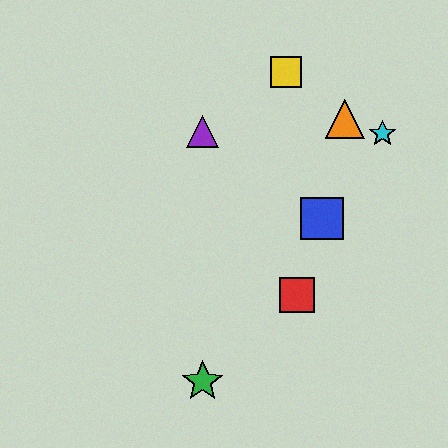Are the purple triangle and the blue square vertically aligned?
No, the purple triangle is at x≈203 and the blue square is at x≈322.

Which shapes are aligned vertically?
The green star, the purple triangle are aligned vertically.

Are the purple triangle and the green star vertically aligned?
Yes, both are at x≈203.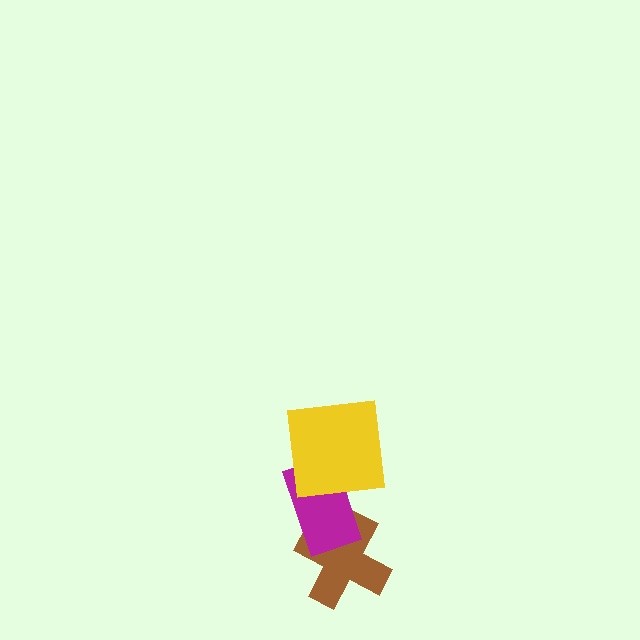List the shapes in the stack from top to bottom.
From top to bottom: the yellow square, the magenta rectangle, the brown cross.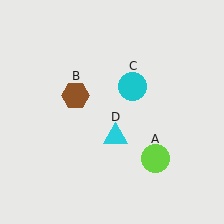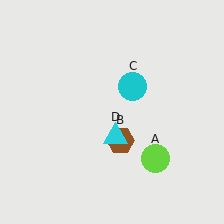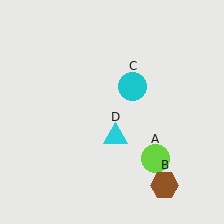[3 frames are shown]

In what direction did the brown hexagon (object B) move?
The brown hexagon (object B) moved down and to the right.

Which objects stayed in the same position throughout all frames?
Lime circle (object A) and cyan circle (object C) and cyan triangle (object D) remained stationary.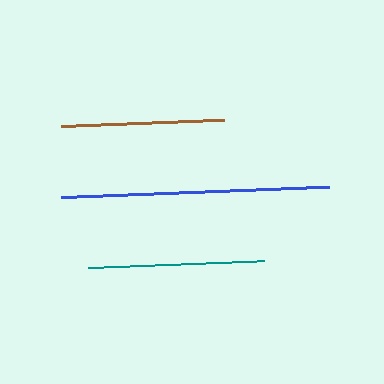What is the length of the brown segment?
The brown segment is approximately 163 pixels long.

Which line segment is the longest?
The blue line is the longest at approximately 268 pixels.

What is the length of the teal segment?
The teal segment is approximately 176 pixels long.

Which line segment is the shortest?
The brown line is the shortest at approximately 163 pixels.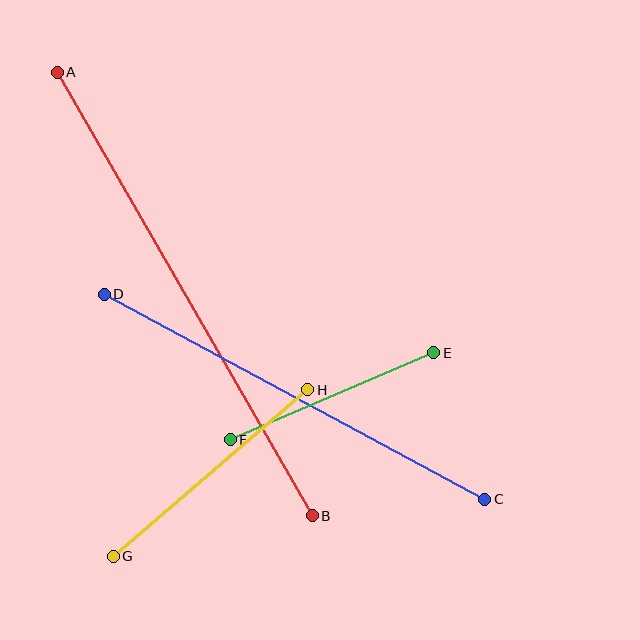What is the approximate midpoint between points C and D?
The midpoint is at approximately (294, 397) pixels.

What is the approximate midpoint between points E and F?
The midpoint is at approximately (332, 396) pixels.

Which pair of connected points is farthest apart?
Points A and B are farthest apart.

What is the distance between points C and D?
The distance is approximately 432 pixels.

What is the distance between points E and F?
The distance is approximately 222 pixels.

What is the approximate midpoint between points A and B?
The midpoint is at approximately (185, 294) pixels.